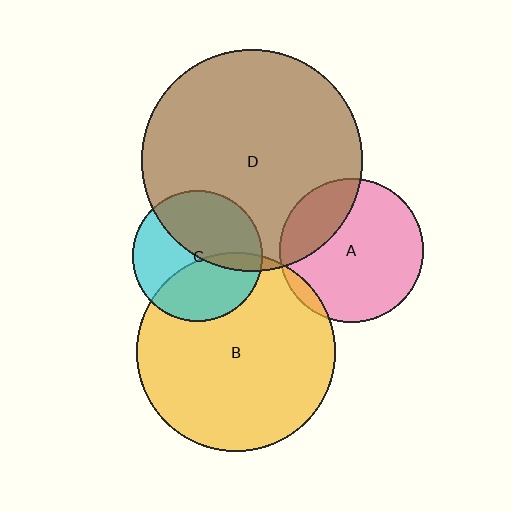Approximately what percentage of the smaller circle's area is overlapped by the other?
Approximately 40%.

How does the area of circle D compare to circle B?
Approximately 1.2 times.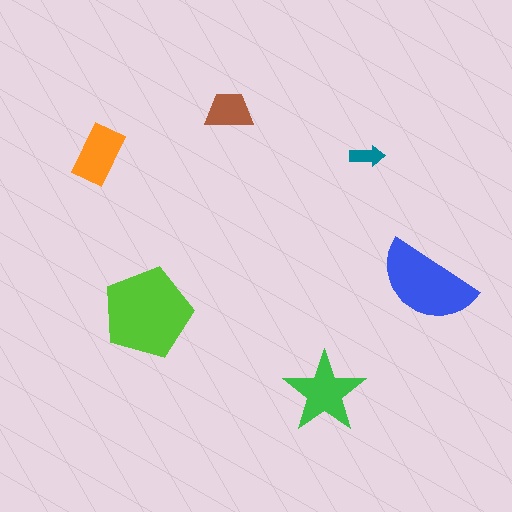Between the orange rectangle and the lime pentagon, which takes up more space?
The lime pentagon.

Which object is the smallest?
The teal arrow.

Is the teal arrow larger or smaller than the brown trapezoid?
Smaller.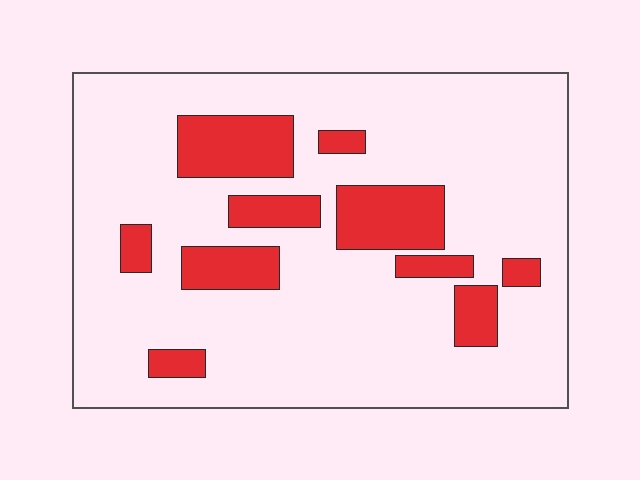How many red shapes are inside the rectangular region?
10.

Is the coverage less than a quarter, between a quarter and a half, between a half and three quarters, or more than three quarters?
Less than a quarter.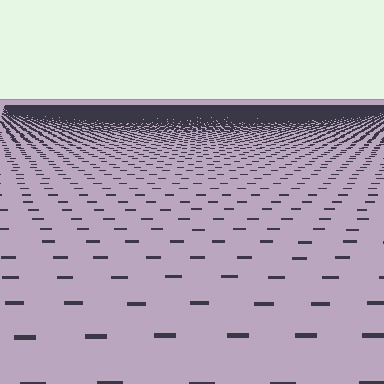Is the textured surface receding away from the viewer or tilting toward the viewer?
The surface is receding away from the viewer. Texture elements get smaller and denser toward the top.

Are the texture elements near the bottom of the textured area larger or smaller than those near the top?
Larger. Near the bottom, elements are closer to the viewer and appear at a bigger on-screen size.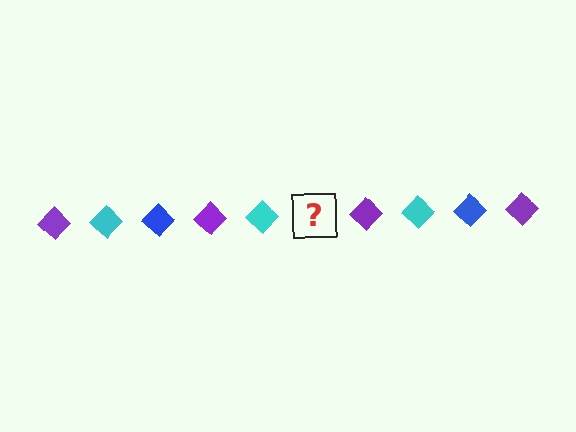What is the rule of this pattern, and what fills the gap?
The rule is that the pattern cycles through purple, cyan, blue diamonds. The gap should be filled with a blue diamond.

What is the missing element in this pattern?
The missing element is a blue diamond.